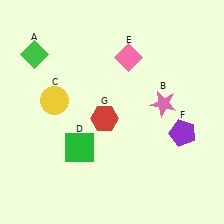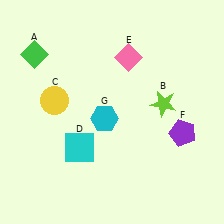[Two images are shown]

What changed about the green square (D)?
In Image 1, D is green. In Image 2, it changed to cyan.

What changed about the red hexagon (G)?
In Image 1, G is red. In Image 2, it changed to cyan.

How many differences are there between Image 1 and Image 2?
There are 3 differences between the two images.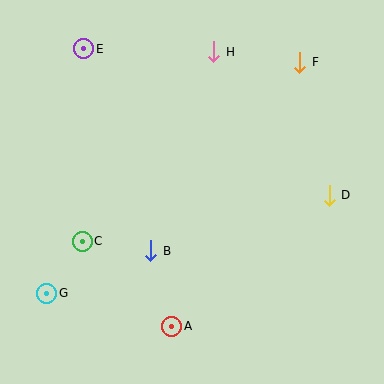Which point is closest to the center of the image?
Point B at (151, 251) is closest to the center.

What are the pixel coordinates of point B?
Point B is at (151, 251).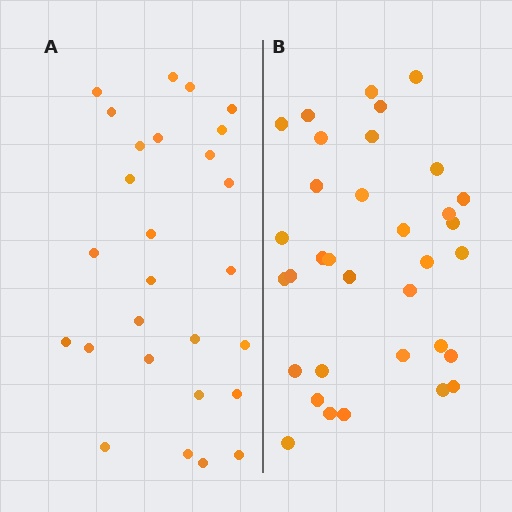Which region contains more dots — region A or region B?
Region B (the right region) has more dots.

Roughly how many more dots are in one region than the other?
Region B has roughly 8 or so more dots than region A.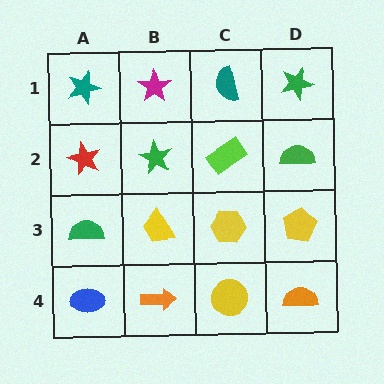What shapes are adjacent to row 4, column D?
A yellow pentagon (row 3, column D), a yellow circle (row 4, column C).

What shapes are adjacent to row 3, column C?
A lime rectangle (row 2, column C), a yellow circle (row 4, column C), a yellow trapezoid (row 3, column B), a yellow pentagon (row 3, column D).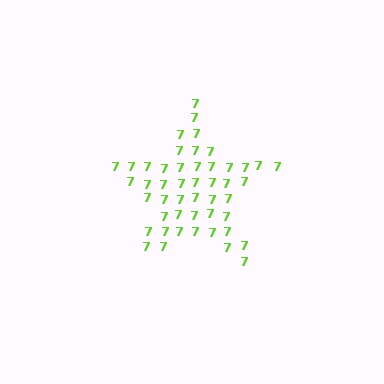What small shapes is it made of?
It is made of small digit 7's.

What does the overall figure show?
The overall figure shows a star.